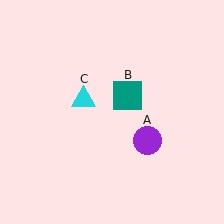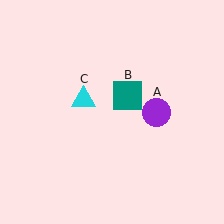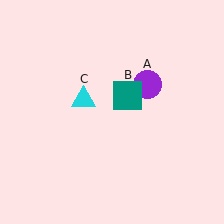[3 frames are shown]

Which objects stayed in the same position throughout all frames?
Teal square (object B) and cyan triangle (object C) remained stationary.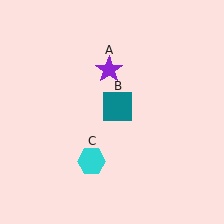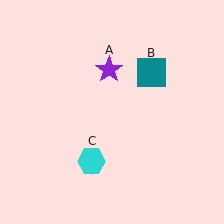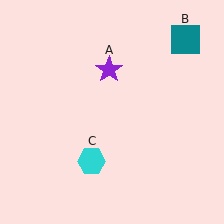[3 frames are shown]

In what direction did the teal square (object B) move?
The teal square (object B) moved up and to the right.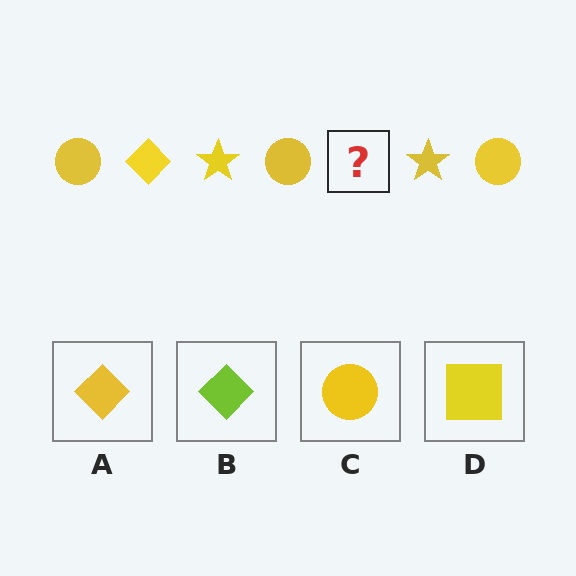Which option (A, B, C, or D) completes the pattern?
A.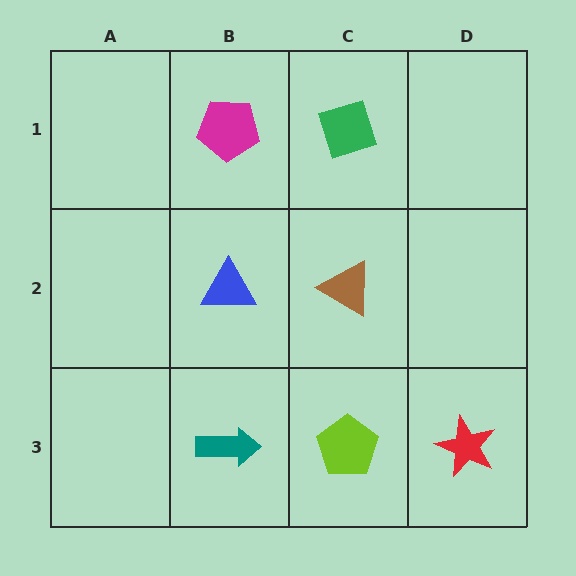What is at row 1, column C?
A green diamond.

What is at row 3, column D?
A red star.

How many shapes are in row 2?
2 shapes.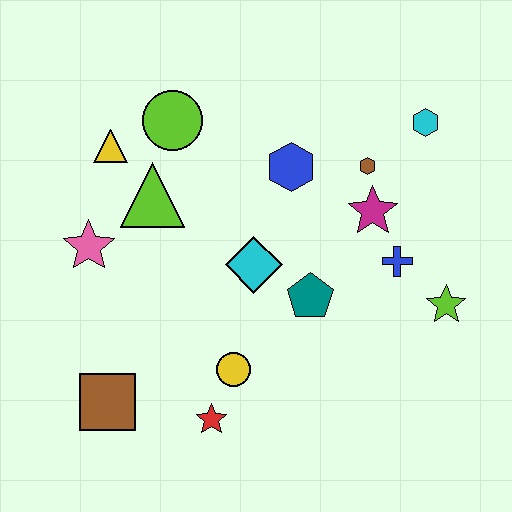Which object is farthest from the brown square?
The cyan hexagon is farthest from the brown square.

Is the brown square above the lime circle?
No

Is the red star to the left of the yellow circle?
Yes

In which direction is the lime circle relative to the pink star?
The lime circle is above the pink star.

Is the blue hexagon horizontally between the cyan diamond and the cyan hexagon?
Yes